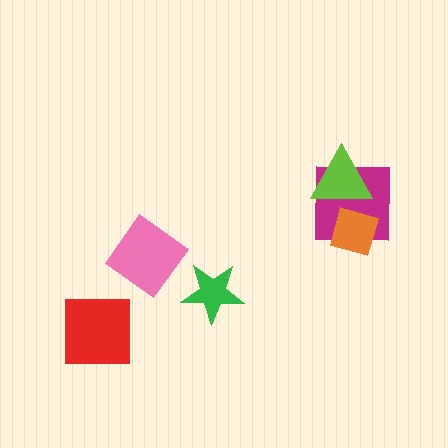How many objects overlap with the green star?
0 objects overlap with the green star.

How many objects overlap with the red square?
0 objects overlap with the red square.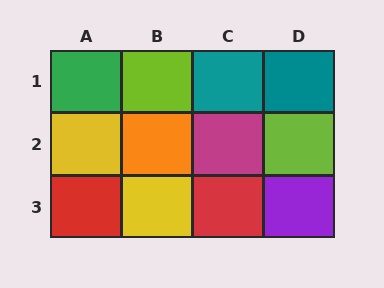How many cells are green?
1 cell is green.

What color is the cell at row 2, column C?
Magenta.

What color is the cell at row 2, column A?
Yellow.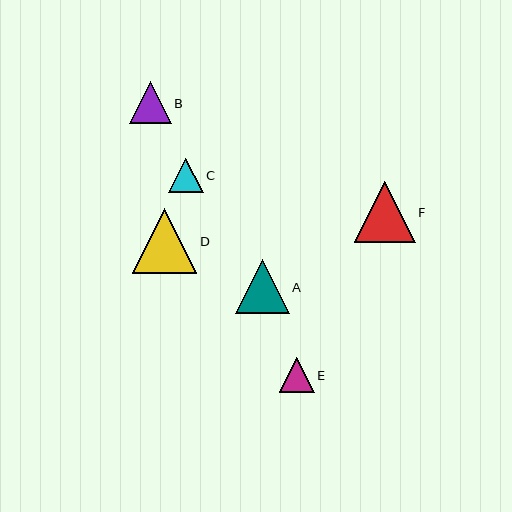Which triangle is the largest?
Triangle D is the largest with a size of approximately 65 pixels.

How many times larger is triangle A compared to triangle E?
Triangle A is approximately 1.6 times the size of triangle E.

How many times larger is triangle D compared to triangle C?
Triangle D is approximately 1.9 times the size of triangle C.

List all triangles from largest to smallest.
From largest to smallest: D, F, A, B, E, C.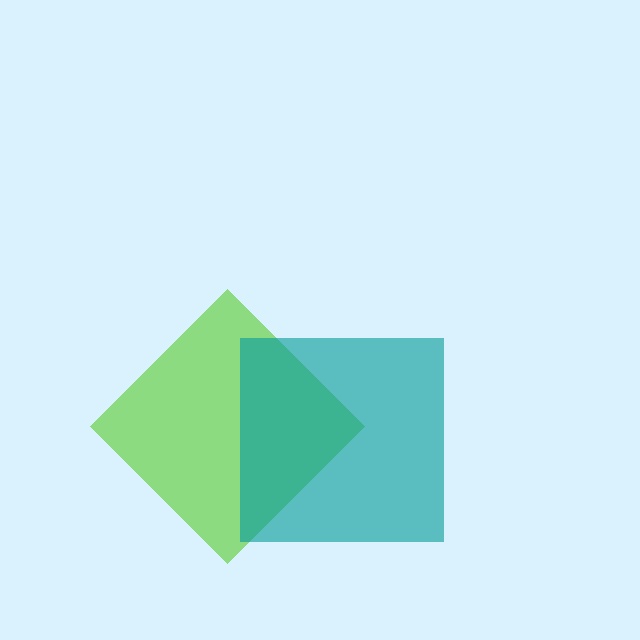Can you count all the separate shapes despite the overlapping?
Yes, there are 2 separate shapes.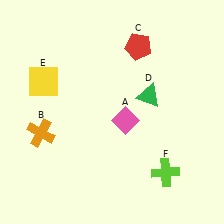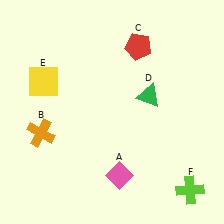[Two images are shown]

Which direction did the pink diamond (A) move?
The pink diamond (A) moved down.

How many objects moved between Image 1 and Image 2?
2 objects moved between the two images.